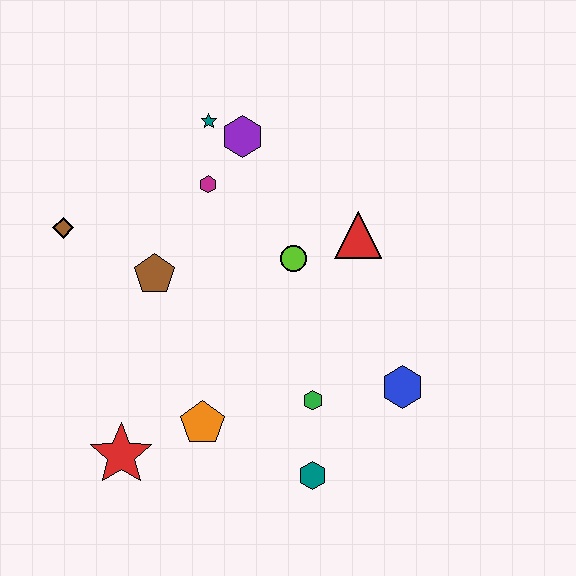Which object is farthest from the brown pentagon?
The blue hexagon is farthest from the brown pentagon.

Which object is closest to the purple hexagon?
The teal star is closest to the purple hexagon.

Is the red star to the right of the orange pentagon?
No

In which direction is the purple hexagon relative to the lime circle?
The purple hexagon is above the lime circle.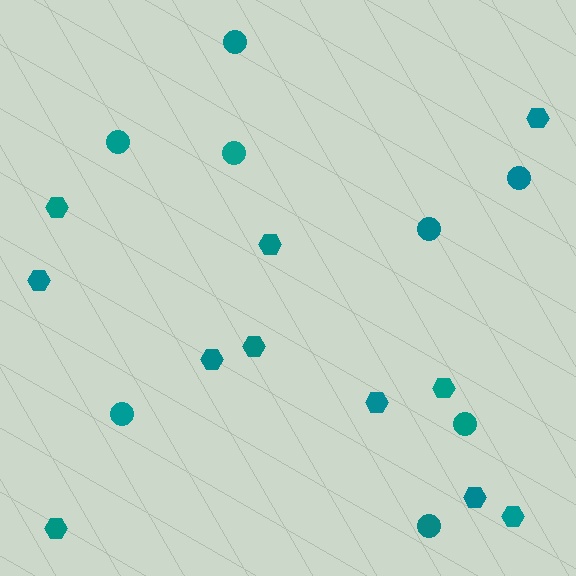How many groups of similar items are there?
There are 2 groups: one group of circles (8) and one group of hexagons (11).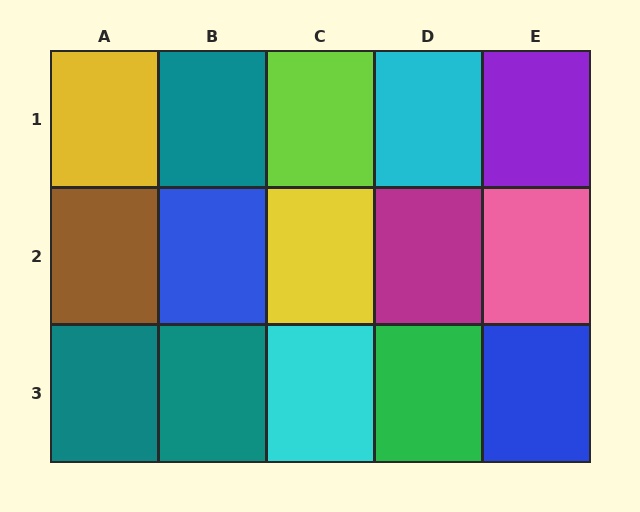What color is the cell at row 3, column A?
Teal.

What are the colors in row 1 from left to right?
Yellow, teal, lime, cyan, purple.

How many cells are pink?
1 cell is pink.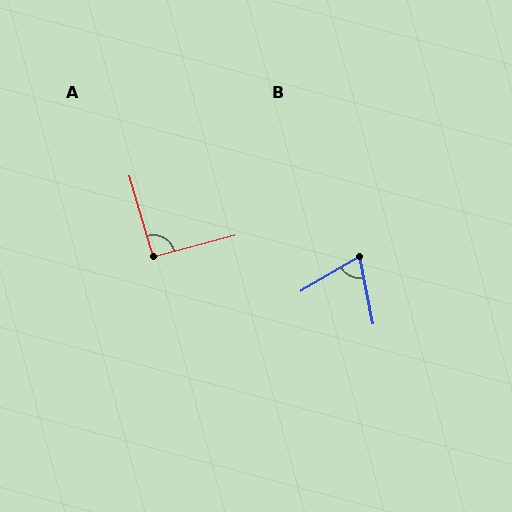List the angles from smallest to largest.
B (71°), A (91°).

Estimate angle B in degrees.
Approximately 71 degrees.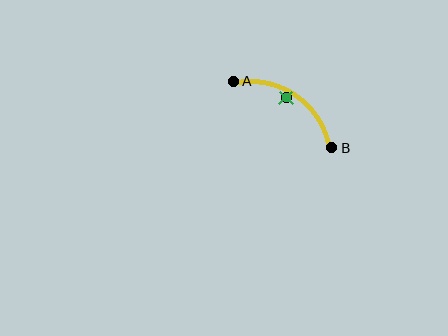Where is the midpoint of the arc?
The arc midpoint is the point on the curve farthest from the straight line joining A and B. It sits above and to the right of that line.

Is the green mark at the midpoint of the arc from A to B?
No — the green mark does not lie on the arc at all. It sits slightly inside the curve.